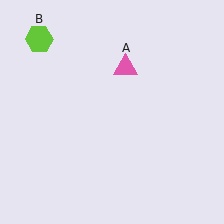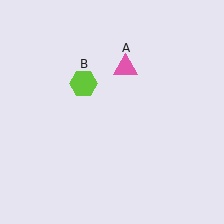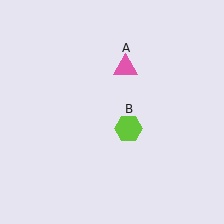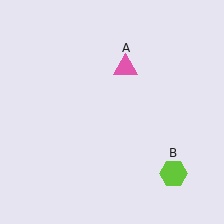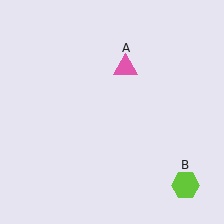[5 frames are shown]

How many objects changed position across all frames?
1 object changed position: lime hexagon (object B).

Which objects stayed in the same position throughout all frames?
Pink triangle (object A) remained stationary.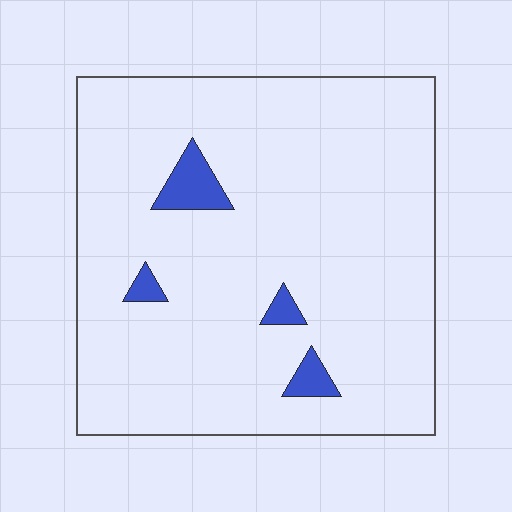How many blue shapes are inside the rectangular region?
4.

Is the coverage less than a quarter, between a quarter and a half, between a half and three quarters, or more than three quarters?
Less than a quarter.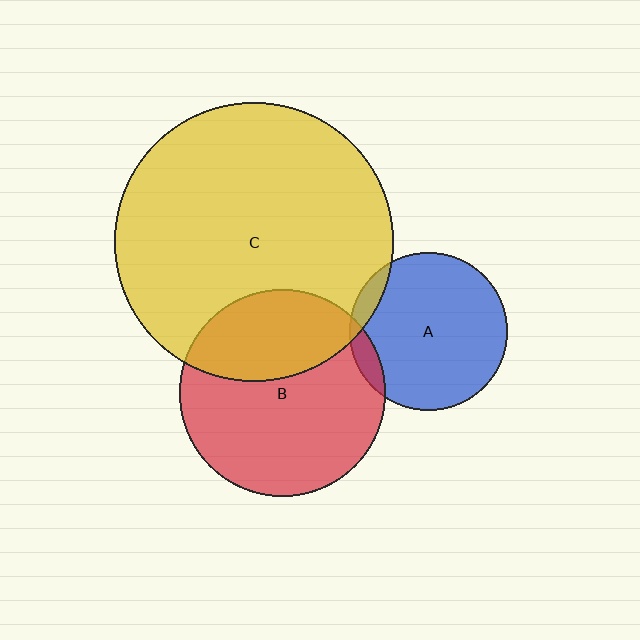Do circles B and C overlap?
Yes.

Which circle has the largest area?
Circle C (yellow).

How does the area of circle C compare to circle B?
Approximately 1.8 times.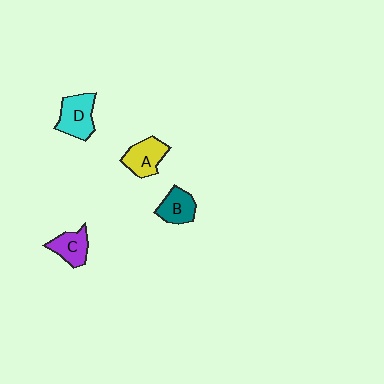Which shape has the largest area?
Shape D (cyan).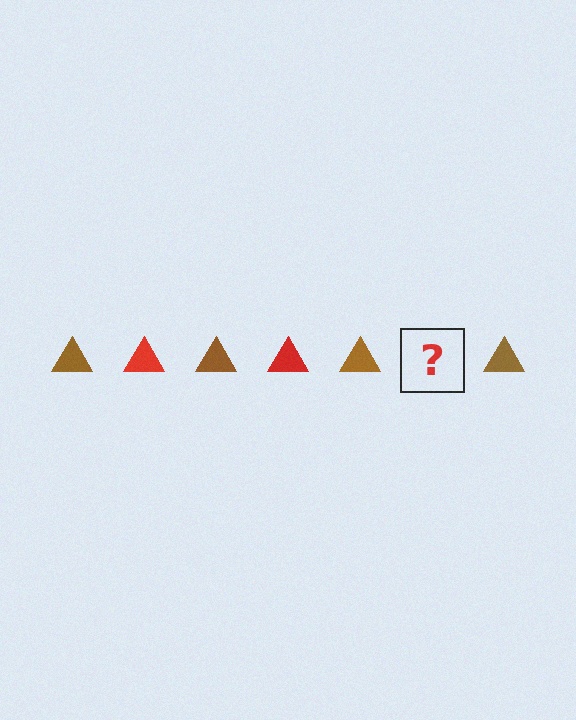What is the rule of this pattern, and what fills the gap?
The rule is that the pattern cycles through brown, red triangles. The gap should be filled with a red triangle.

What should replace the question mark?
The question mark should be replaced with a red triangle.